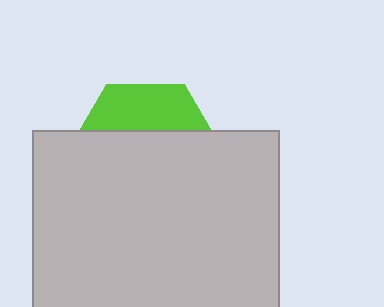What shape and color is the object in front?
The object in front is a light gray square.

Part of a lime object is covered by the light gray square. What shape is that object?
It is a hexagon.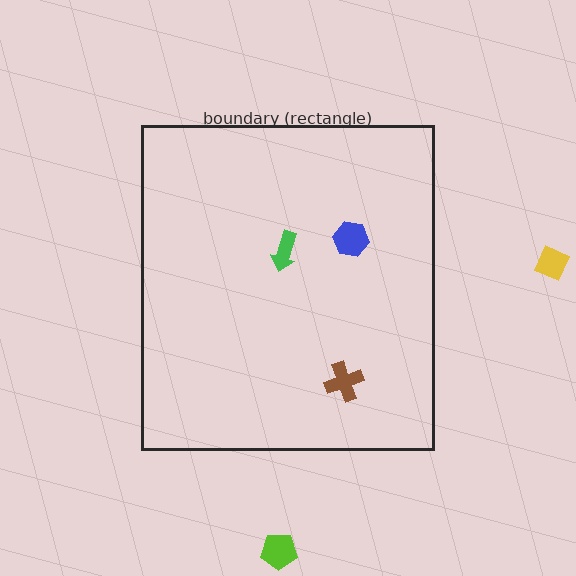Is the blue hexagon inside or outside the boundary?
Inside.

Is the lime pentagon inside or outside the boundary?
Outside.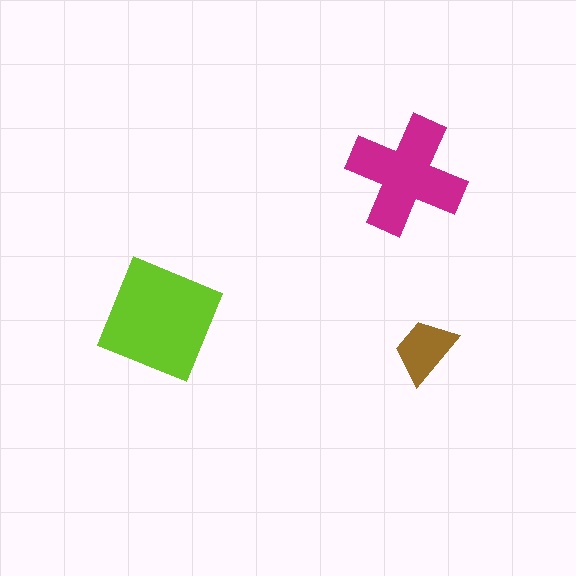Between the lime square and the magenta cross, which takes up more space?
The lime square.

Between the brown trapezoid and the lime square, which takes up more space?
The lime square.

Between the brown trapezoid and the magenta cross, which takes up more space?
The magenta cross.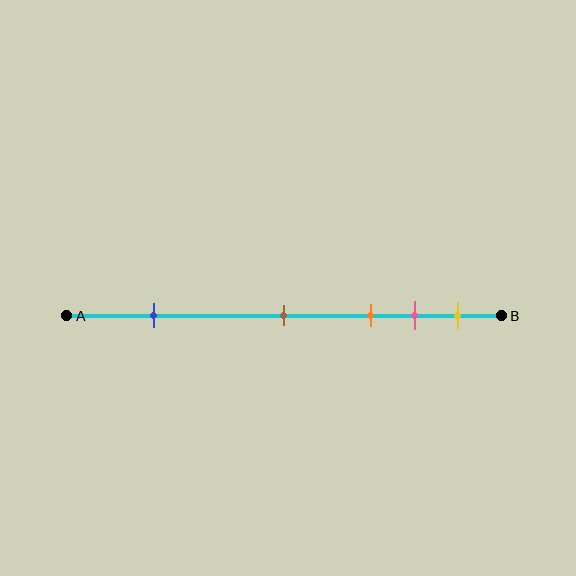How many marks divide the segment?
There are 5 marks dividing the segment.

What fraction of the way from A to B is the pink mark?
The pink mark is approximately 80% (0.8) of the way from A to B.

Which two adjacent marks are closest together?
The pink and yellow marks are the closest adjacent pair.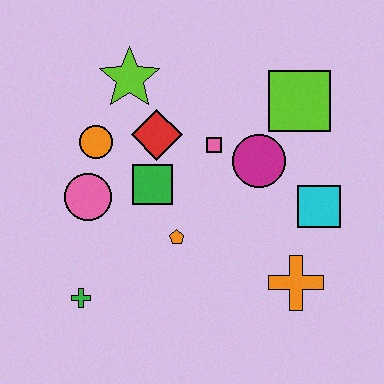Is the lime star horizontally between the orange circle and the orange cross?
Yes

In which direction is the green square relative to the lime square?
The green square is to the left of the lime square.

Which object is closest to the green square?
The red diamond is closest to the green square.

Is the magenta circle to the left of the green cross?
No